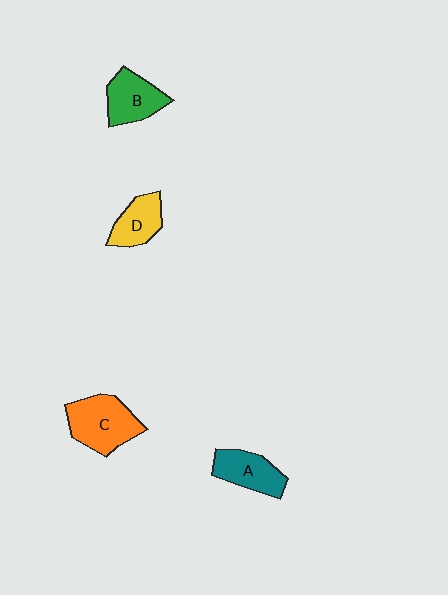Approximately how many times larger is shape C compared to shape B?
Approximately 1.3 times.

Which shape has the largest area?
Shape C (orange).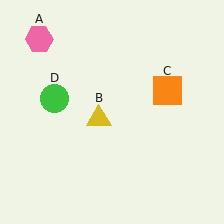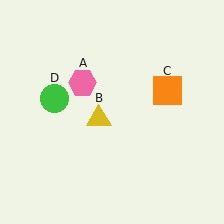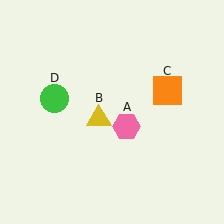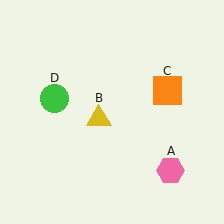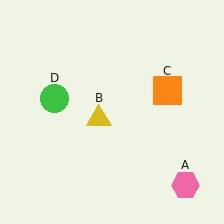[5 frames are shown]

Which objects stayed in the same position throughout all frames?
Yellow triangle (object B) and orange square (object C) and green circle (object D) remained stationary.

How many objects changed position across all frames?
1 object changed position: pink hexagon (object A).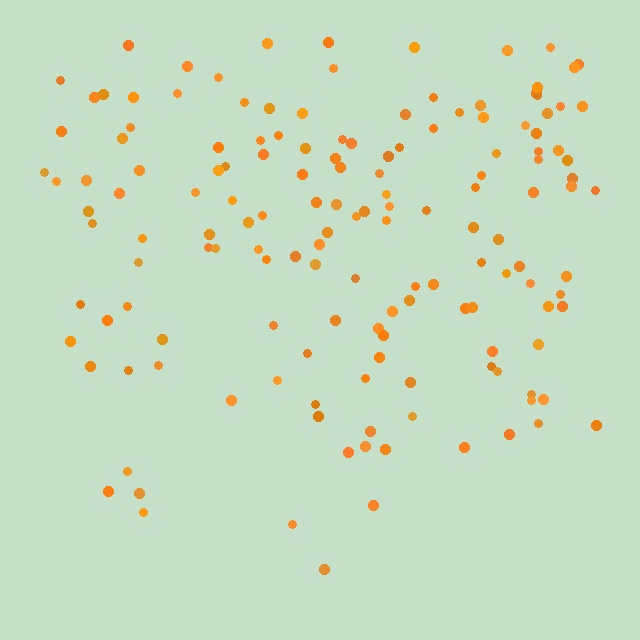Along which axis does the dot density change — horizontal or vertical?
Vertical.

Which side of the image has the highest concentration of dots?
The top.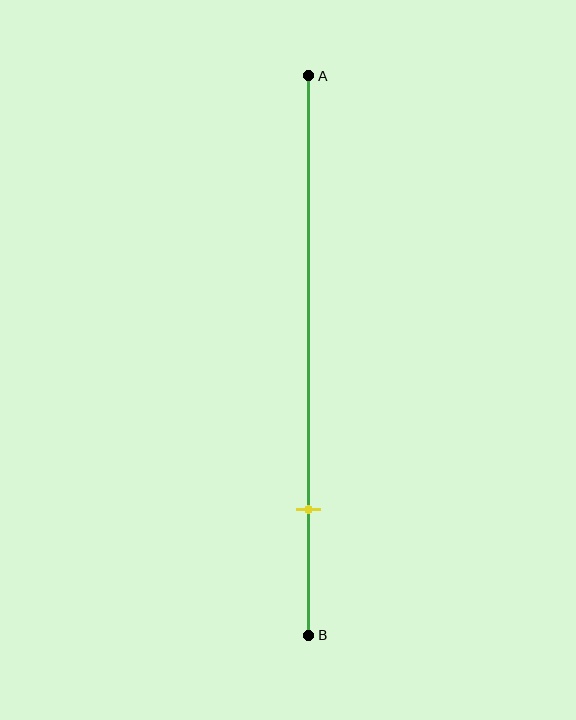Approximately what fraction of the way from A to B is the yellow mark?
The yellow mark is approximately 80% of the way from A to B.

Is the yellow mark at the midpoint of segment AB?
No, the mark is at about 80% from A, not at the 50% midpoint.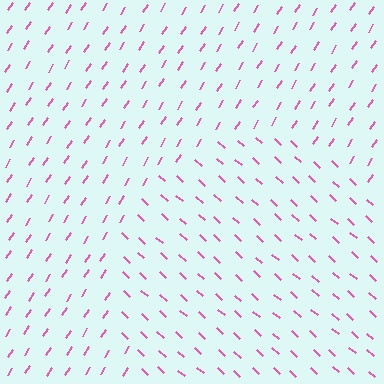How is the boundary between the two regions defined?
The boundary is defined purely by a change in line orientation (approximately 81 degrees difference). All lines are the same color and thickness.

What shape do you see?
I see a circle.